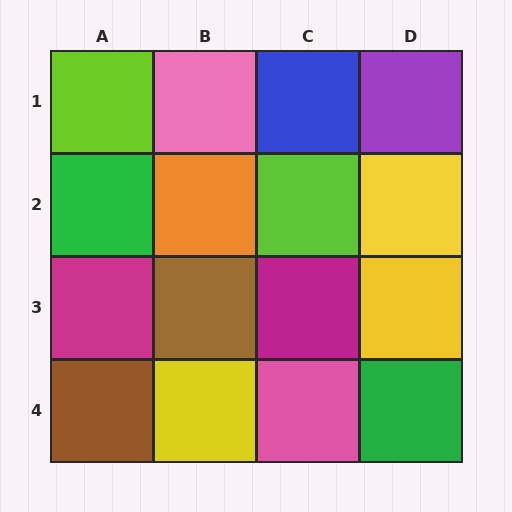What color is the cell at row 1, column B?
Pink.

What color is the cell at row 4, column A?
Brown.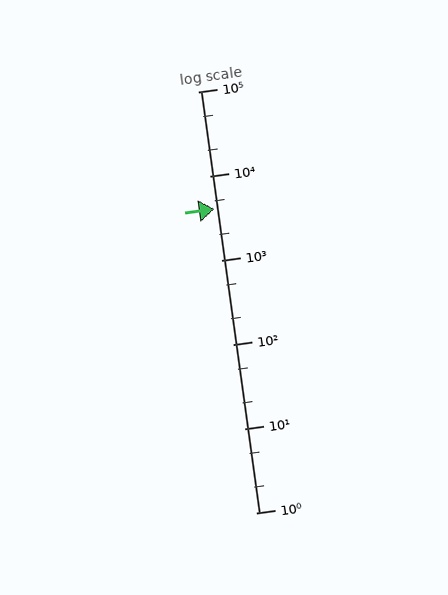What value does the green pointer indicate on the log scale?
The pointer indicates approximately 4000.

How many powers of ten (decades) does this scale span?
The scale spans 5 decades, from 1 to 100000.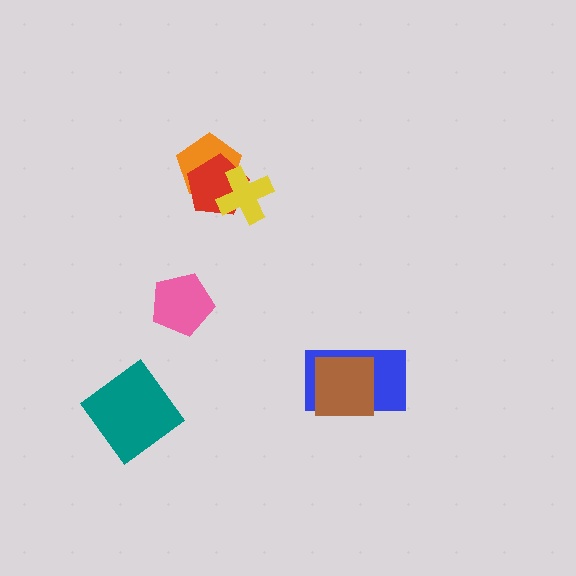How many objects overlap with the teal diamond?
0 objects overlap with the teal diamond.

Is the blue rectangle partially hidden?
Yes, it is partially covered by another shape.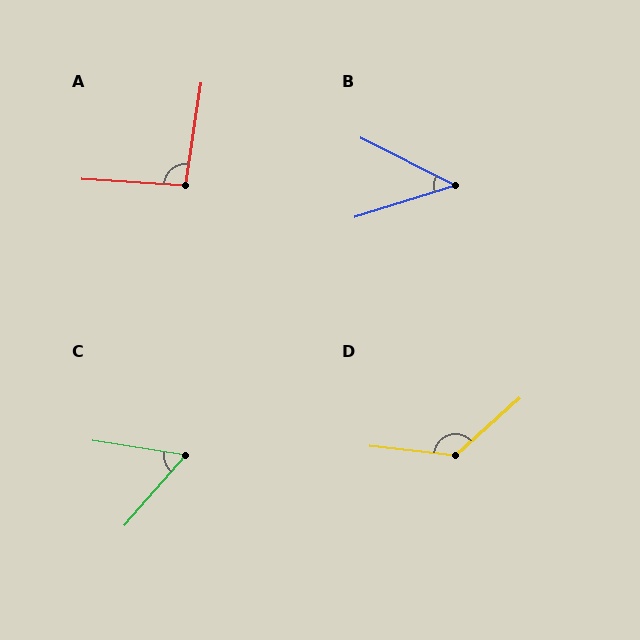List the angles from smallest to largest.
B (44°), C (58°), A (95°), D (132°).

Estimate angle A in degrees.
Approximately 95 degrees.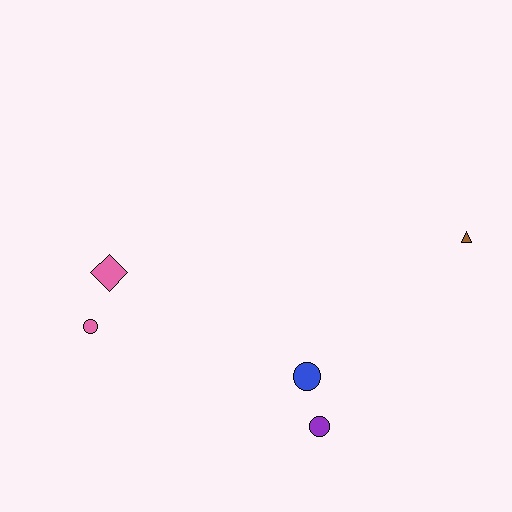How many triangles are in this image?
There is 1 triangle.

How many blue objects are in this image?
There is 1 blue object.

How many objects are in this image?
There are 5 objects.